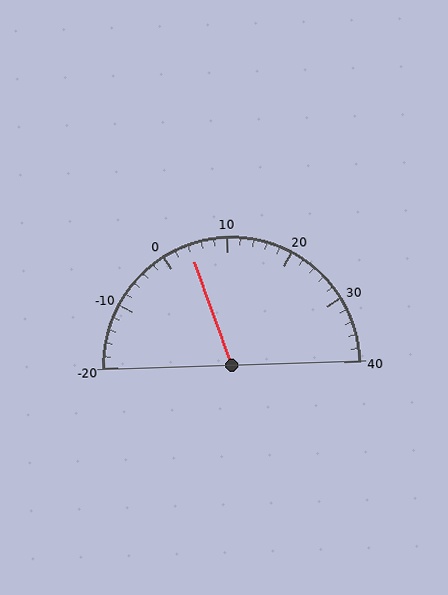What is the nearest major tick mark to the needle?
The nearest major tick mark is 0.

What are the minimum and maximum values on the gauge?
The gauge ranges from -20 to 40.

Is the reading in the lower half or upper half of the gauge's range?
The reading is in the lower half of the range (-20 to 40).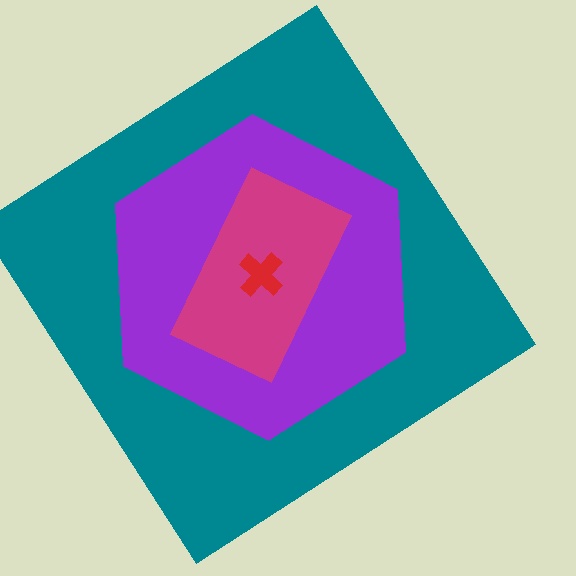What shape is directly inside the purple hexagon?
The magenta rectangle.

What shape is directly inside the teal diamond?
The purple hexagon.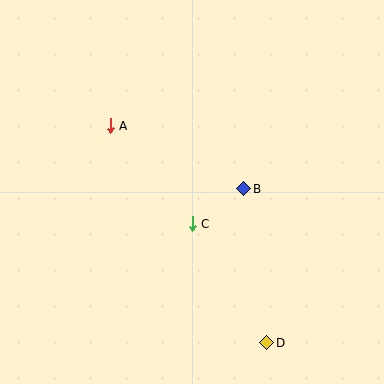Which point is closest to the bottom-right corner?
Point D is closest to the bottom-right corner.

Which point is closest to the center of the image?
Point C at (192, 224) is closest to the center.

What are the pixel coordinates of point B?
Point B is at (244, 189).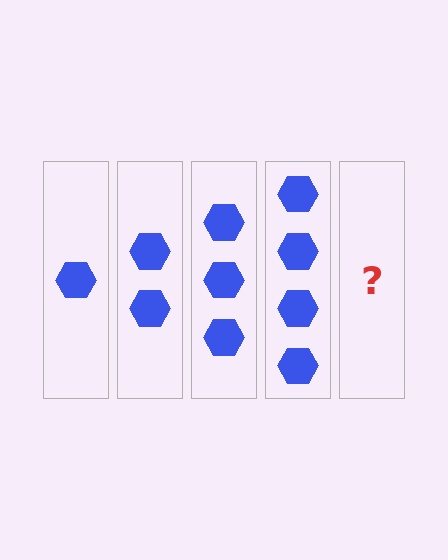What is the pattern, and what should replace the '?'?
The pattern is that each step adds one more hexagon. The '?' should be 5 hexagons.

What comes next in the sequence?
The next element should be 5 hexagons.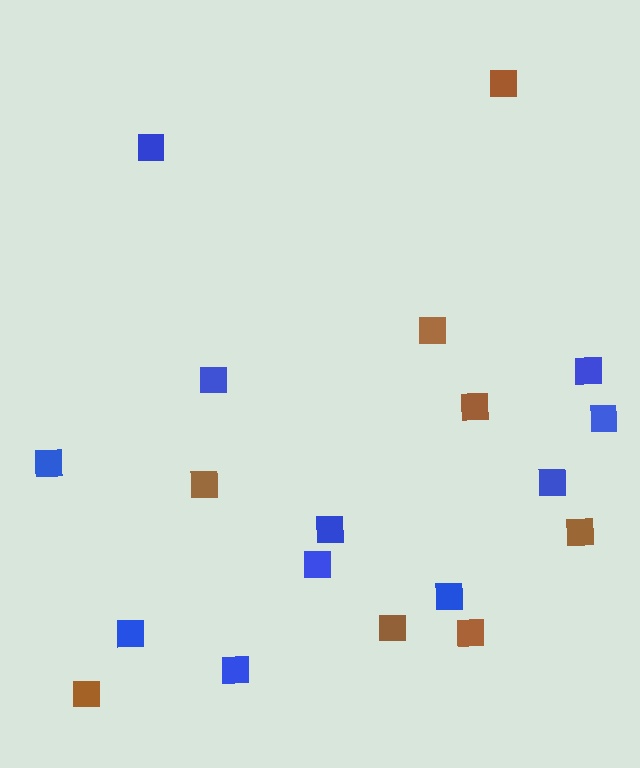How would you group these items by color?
There are 2 groups: one group of blue squares (11) and one group of brown squares (8).